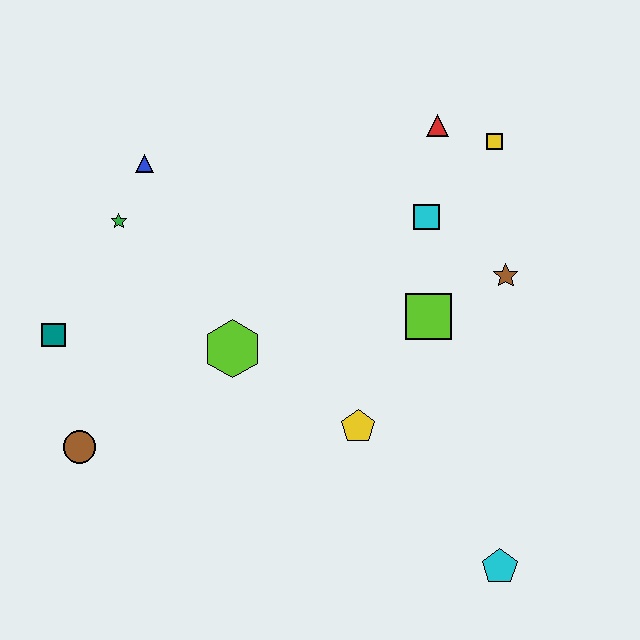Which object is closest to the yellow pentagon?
The lime square is closest to the yellow pentagon.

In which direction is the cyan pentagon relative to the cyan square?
The cyan pentagon is below the cyan square.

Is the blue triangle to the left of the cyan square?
Yes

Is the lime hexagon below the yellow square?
Yes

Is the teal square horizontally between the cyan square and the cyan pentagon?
No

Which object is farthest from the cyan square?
The brown circle is farthest from the cyan square.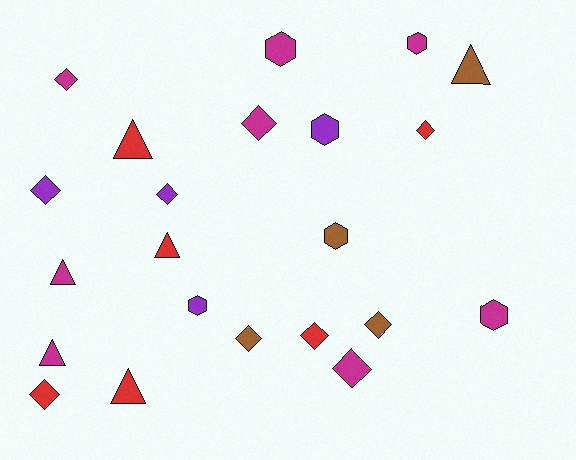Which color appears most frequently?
Magenta, with 8 objects.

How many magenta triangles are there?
There are 2 magenta triangles.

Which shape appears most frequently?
Diamond, with 10 objects.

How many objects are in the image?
There are 22 objects.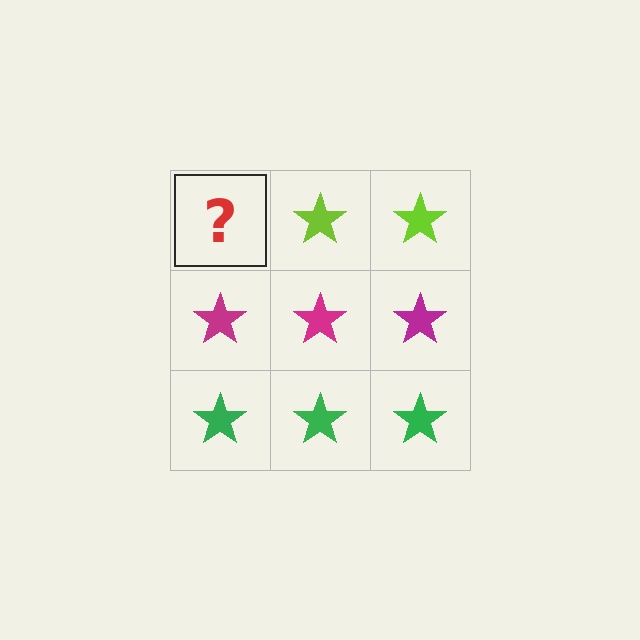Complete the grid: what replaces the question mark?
The question mark should be replaced with a lime star.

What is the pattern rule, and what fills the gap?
The rule is that each row has a consistent color. The gap should be filled with a lime star.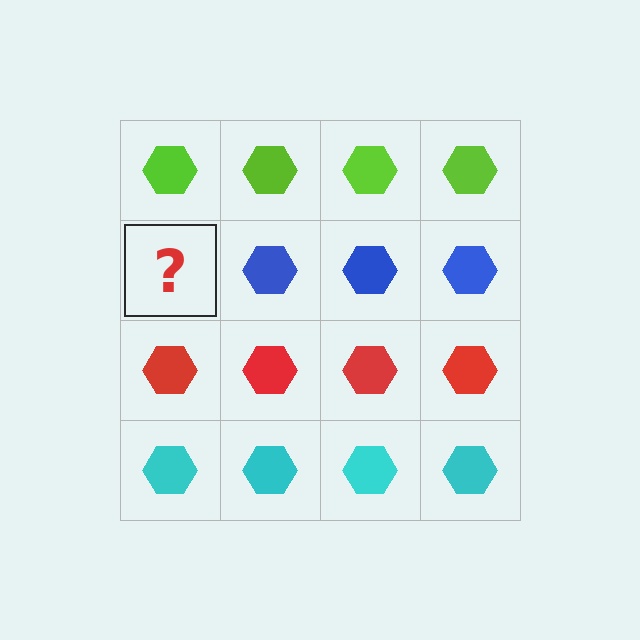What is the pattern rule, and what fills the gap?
The rule is that each row has a consistent color. The gap should be filled with a blue hexagon.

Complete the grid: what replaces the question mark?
The question mark should be replaced with a blue hexagon.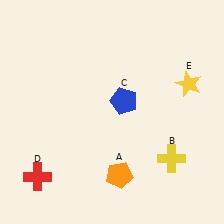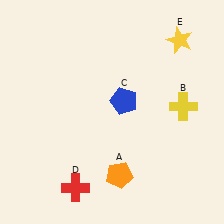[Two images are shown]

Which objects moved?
The objects that moved are: the yellow cross (B), the red cross (D), the yellow star (E).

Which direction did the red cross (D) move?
The red cross (D) moved right.